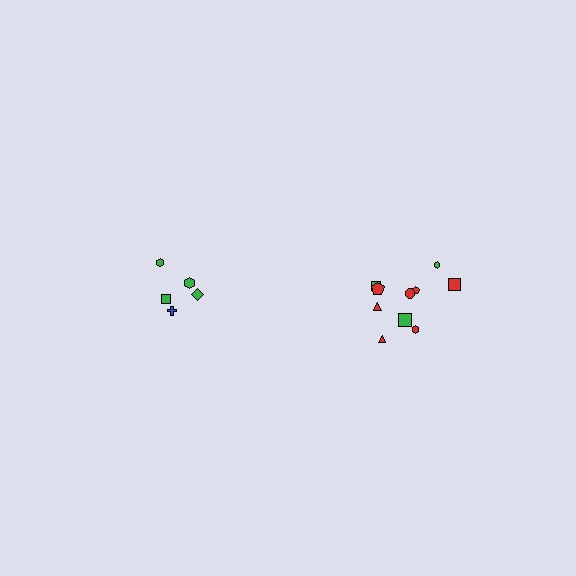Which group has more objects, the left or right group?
The right group.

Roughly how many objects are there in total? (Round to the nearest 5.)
Roughly 15 objects in total.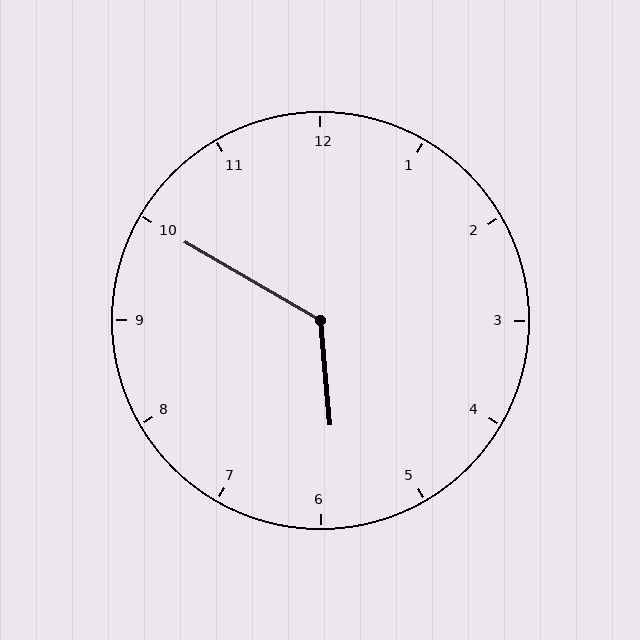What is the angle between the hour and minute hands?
Approximately 125 degrees.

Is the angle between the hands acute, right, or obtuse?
It is obtuse.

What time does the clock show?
5:50.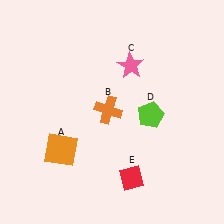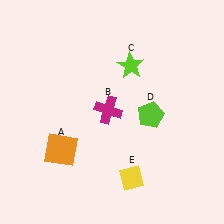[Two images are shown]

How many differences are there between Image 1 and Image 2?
There are 3 differences between the two images.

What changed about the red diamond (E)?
In Image 1, E is red. In Image 2, it changed to yellow.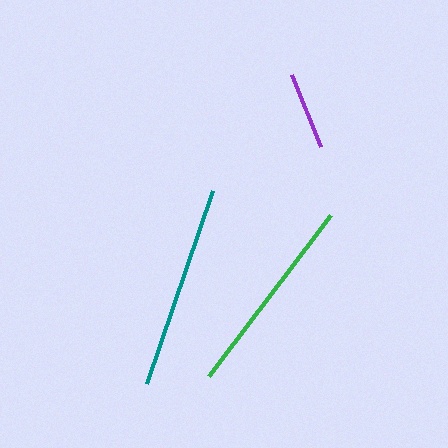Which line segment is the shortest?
The purple line is the shortest at approximately 78 pixels.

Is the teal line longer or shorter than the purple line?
The teal line is longer than the purple line.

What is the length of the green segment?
The green segment is approximately 202 pixels long.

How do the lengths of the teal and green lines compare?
The teal and green lines are approximately the same length.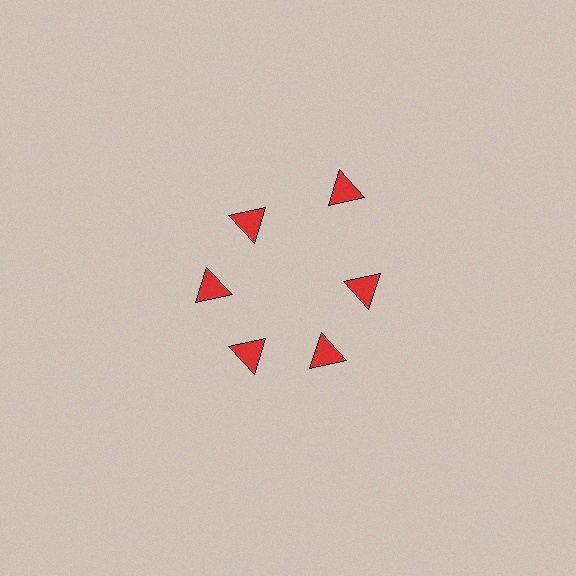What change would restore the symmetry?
The symmetry would be restored by moving it inward, back onto the ring so that all 6 triangles sit at equal angles and equal distance from the center.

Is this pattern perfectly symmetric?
No. The 6 red triangles are arranged in a ring, but one element near the 1 o'clock position is pushed outward from the center, breaking the 6-fold rotational symmetry.